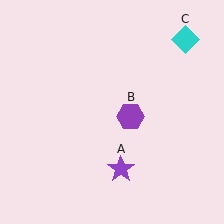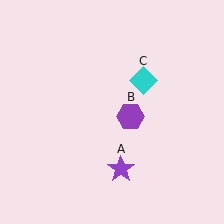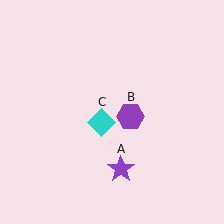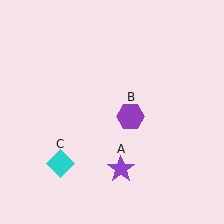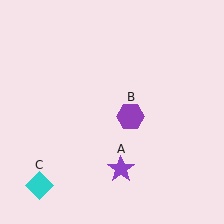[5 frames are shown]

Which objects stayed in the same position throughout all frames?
Purple star (object A) and purple hexagon (object B) remained stationary.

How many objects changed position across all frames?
1 object changed position: cyan diamond (object C).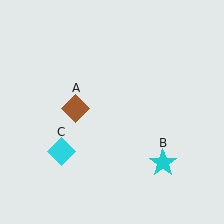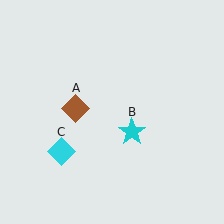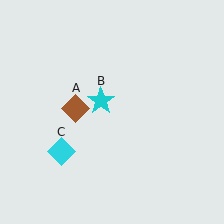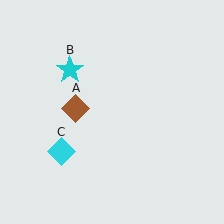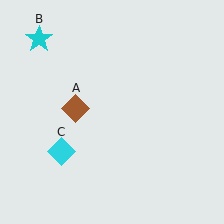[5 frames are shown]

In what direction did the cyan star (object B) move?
The cyan star (object B) moved up and to the left.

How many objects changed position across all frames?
1 object changed position: cyan star (object B).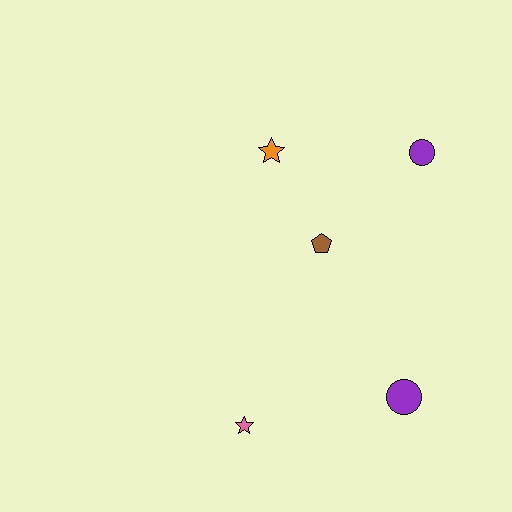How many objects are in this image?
There are 5 objects.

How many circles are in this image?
There are 2 circles.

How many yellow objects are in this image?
There are no yellow objects.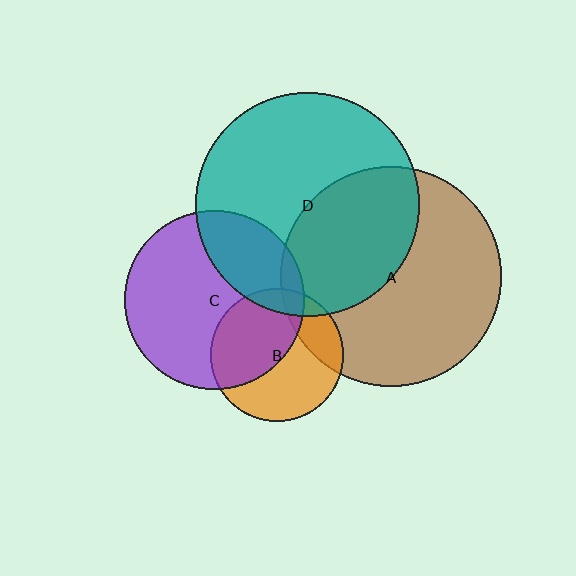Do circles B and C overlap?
Yes.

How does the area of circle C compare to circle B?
Approximately 1.8 times.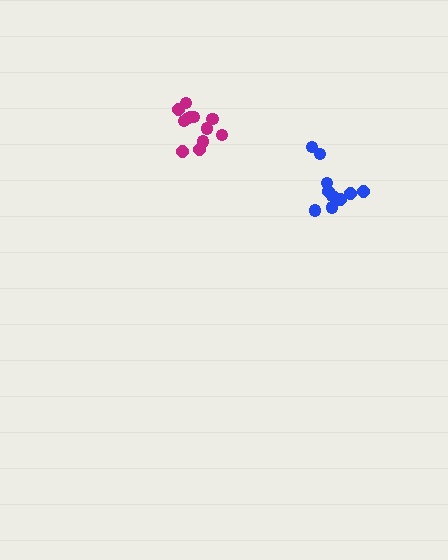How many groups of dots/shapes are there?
There are 2 groups.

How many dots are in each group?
Group 1: 12 dots, Group 2: 10 dots (22 total).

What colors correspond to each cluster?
The clusters are colored: magenta, blue.